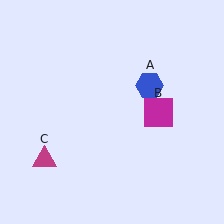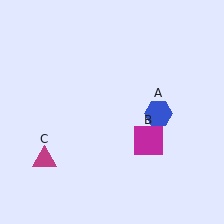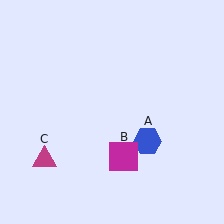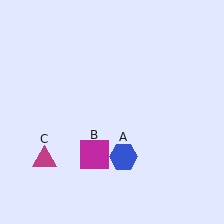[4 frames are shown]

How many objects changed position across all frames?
2 objects changed position: blue hexagon (object A), magenta square (object B).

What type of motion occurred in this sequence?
The blue hexagon (object A), magenta square (object B) rotated clockwise around the center of the scene.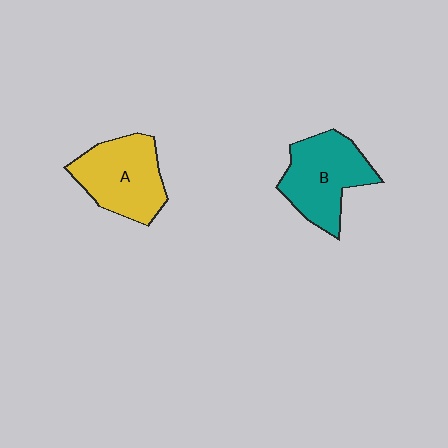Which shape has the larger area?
Shape B (teal).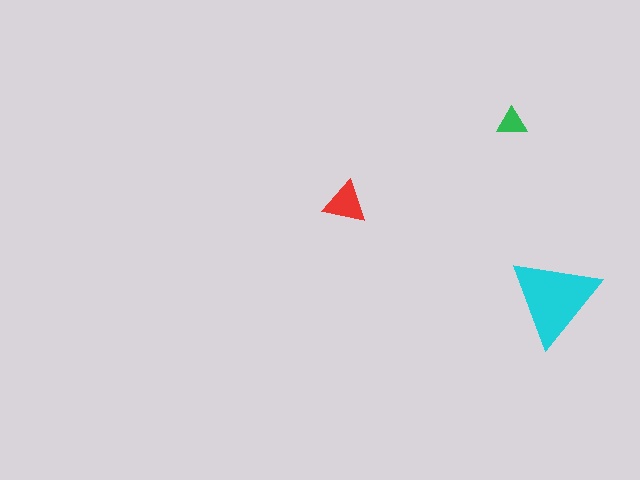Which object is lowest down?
The cyan triangle is bottommost.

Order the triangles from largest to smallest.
the cyan one, the red one, the green one.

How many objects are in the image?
There are 3 objects in the image.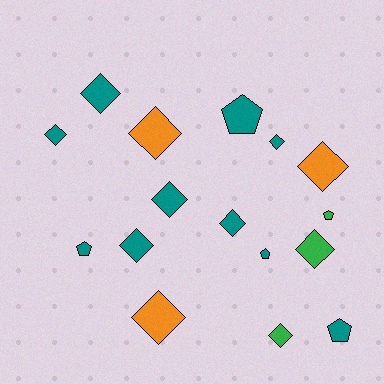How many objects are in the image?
There are 16 objects.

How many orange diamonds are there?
There are 3 orange diamonds.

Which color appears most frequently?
Teal, with 10 objects.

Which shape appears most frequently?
Diamond, with 11 objects.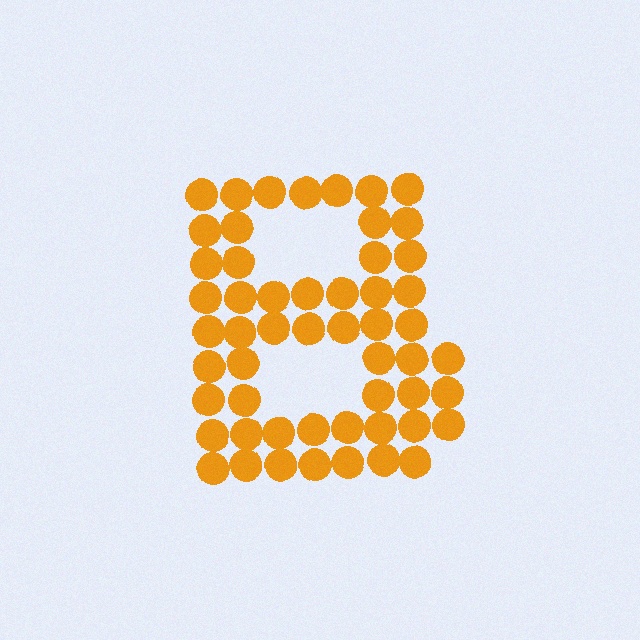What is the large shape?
The large shape is the letter B.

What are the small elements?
The small elements are circles.